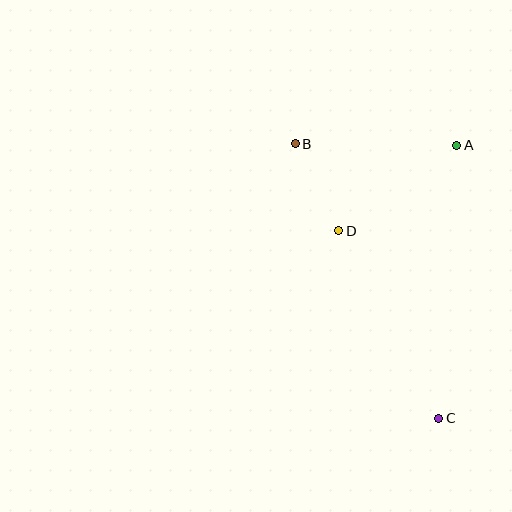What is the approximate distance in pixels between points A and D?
The distance between A and D is approximately 146 pixels.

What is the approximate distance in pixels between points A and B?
The distance between A and B is approximately 161 pixels.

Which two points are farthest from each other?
Points B and C are farthest from each other.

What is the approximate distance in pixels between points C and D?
The distance between C and D is approximately 213 pixels.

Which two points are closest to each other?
Points B and D are closest to each other.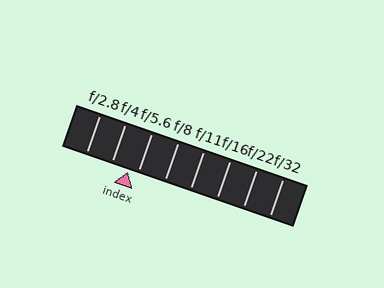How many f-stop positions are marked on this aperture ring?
There are 8 f-stop positions marked.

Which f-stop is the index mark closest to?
The index mark is closest to f/5.6.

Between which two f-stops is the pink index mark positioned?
The index mark is between f/4 and f/5.6.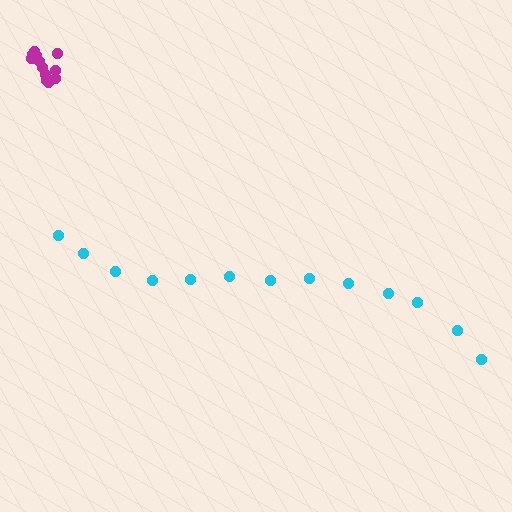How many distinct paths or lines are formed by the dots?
There are 2 distinct paths.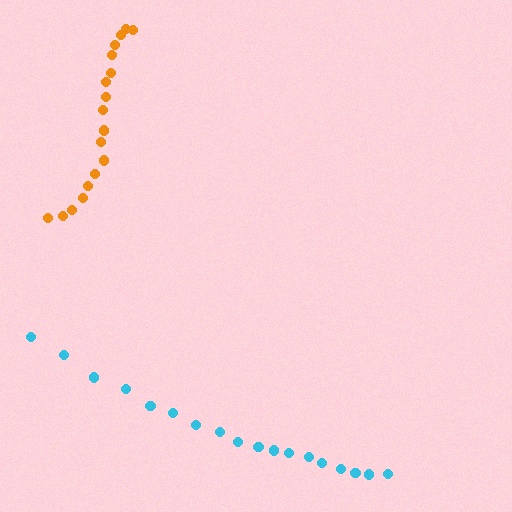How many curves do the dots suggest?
There are 2 distinct paths.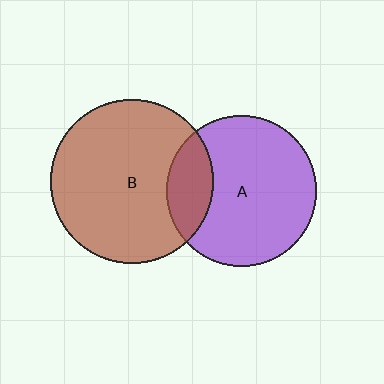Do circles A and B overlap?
Yes.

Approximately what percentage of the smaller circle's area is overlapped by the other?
Approximately 20%.